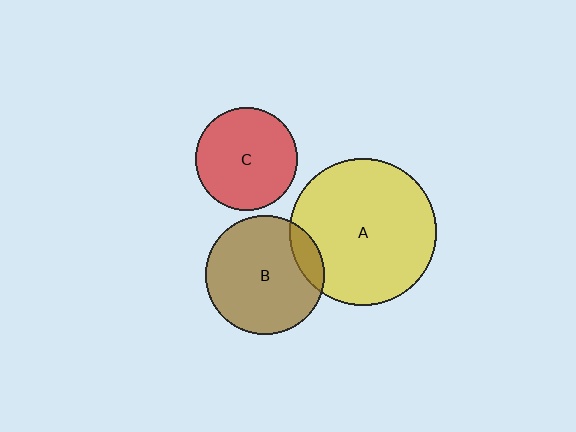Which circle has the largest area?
Circle A (yellow).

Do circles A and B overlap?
Yes.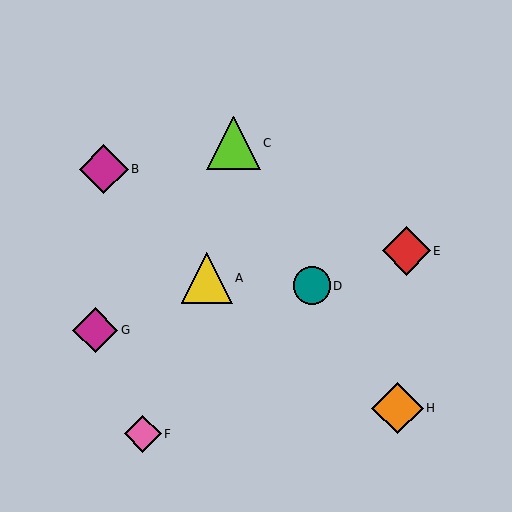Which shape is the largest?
The lime triangle (labeled C) is the largest.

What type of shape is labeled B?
Shape B is a magenta diamond.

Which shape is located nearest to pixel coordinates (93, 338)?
The magenta diamond (labeled G) at (95, 330) is nearest to that location.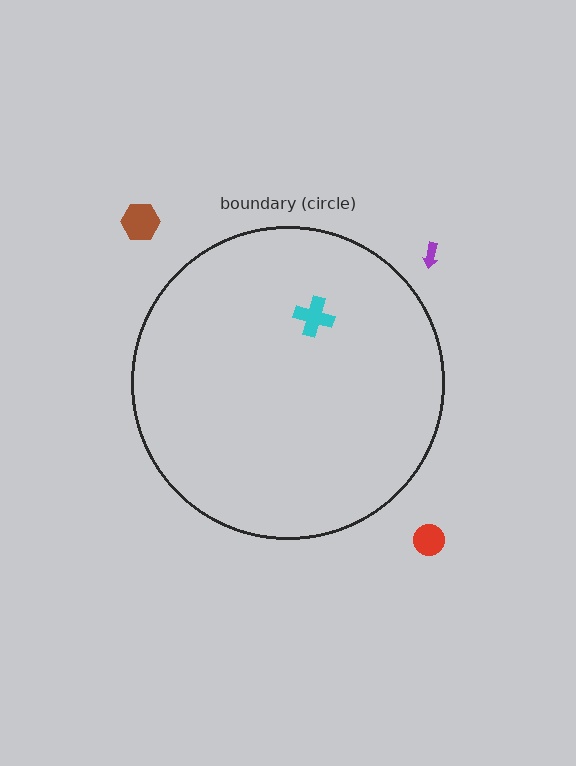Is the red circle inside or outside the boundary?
Outside.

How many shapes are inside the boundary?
1 inside, 3 outside.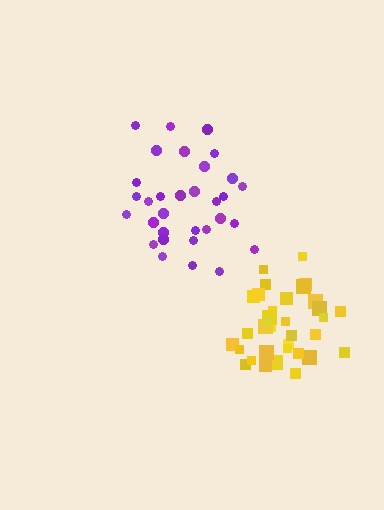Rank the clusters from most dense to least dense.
yellow, purple.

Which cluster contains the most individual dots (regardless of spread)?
Yellow (34).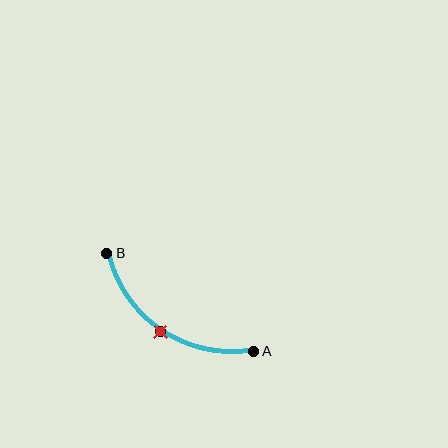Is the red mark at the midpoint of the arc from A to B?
Yes. The red mark lies on the arc at equal arc-length from both A and B — it is the arc midpoint.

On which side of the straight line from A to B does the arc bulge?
The arc bulges below and to the left of the straight line connecting A and B.